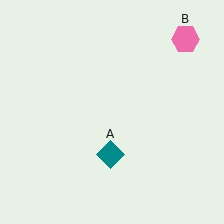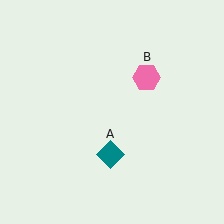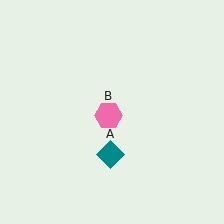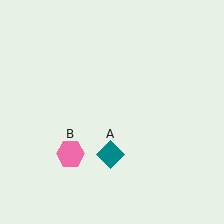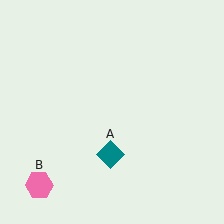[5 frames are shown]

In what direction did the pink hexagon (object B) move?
The pink hexagon (object B) moved down and to the left.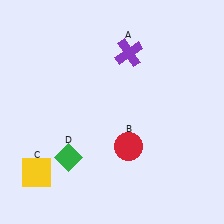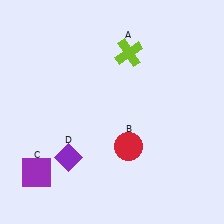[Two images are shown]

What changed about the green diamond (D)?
In Image 1, D is green. In Image 2, it changed to purple.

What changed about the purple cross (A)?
In Image 1, A is purple. In Image 2, it changed to lime.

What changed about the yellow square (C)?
In Image 1, C is yellow. In Image 2, it changed to purple.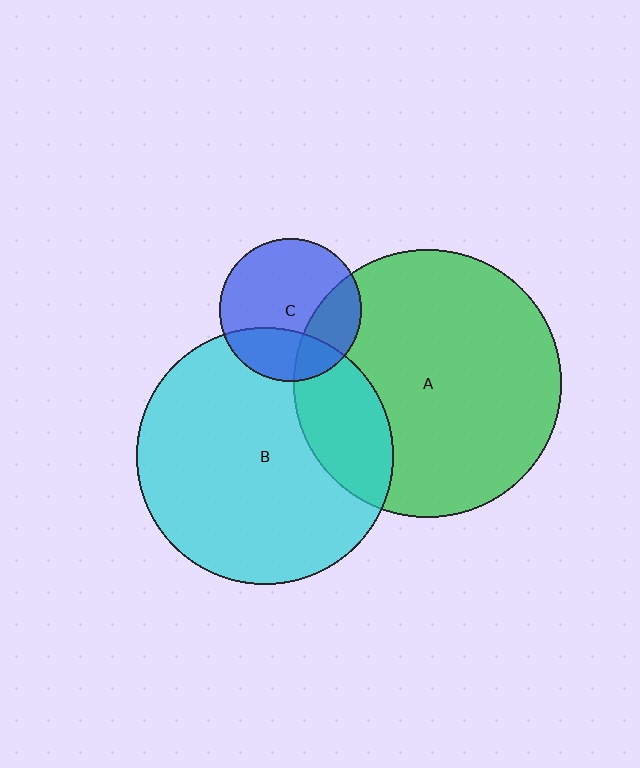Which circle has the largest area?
Circle A (green).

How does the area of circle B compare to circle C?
Approximately 3.2 times.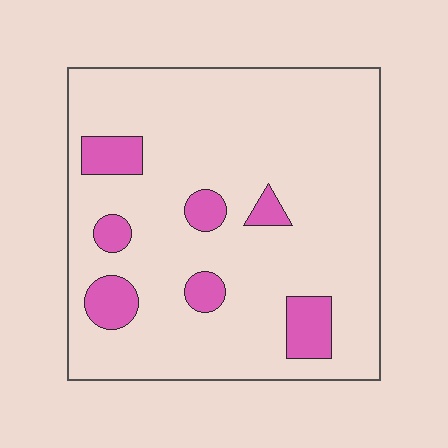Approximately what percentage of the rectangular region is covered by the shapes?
Approximately 15%.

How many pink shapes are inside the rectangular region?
7.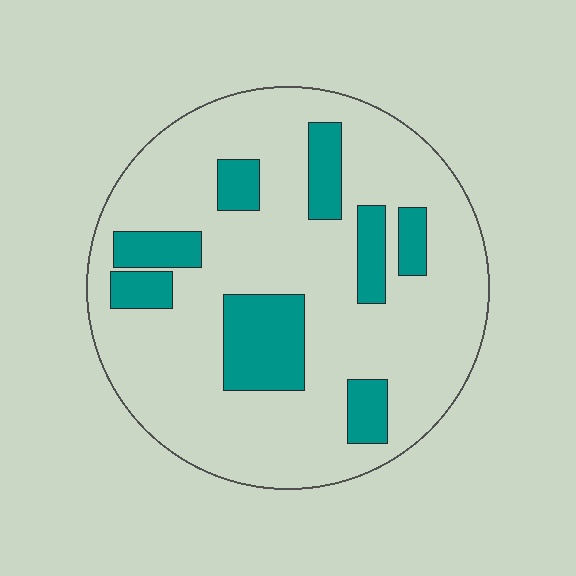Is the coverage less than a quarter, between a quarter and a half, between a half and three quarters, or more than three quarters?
Less than a quarter.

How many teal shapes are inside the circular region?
8.